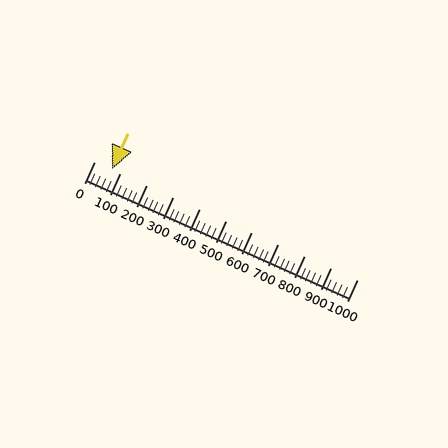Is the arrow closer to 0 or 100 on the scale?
The arrow is closer to 100.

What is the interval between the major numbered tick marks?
The major tick marks are spaced 100 units apart.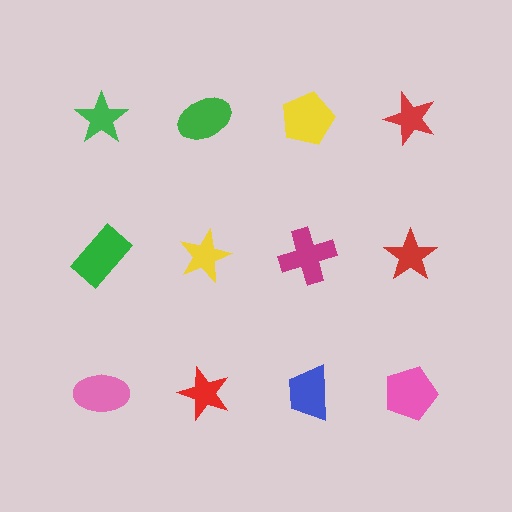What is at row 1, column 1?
A green star.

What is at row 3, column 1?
A pink ellipse.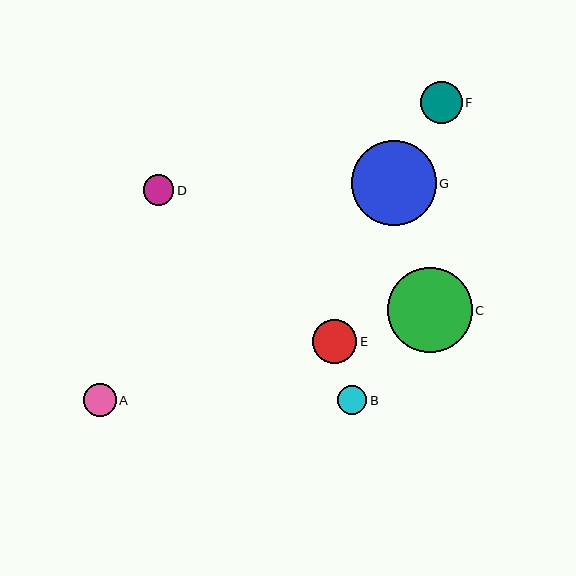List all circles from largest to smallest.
From largest to smallest: G, C, E, F, A, D, B.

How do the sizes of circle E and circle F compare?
Circle E and circle F are approximately the same size.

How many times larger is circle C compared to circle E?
Circle C is approximately 1.9 times the size of circle E.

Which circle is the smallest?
Circle B is the smallest with a size of approximately 29 pixels.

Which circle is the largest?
Circle G is the largest with a size of approximately 85 pixels.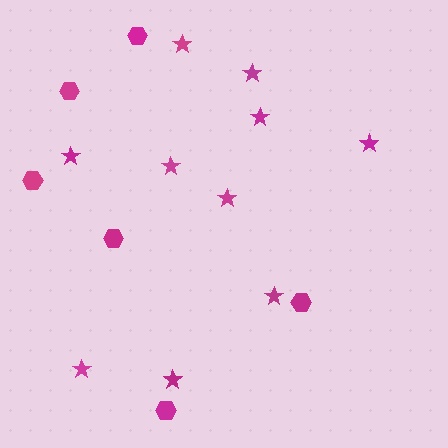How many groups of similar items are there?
There are 2 groups: one group of hexagons (6) and one group of stars (10).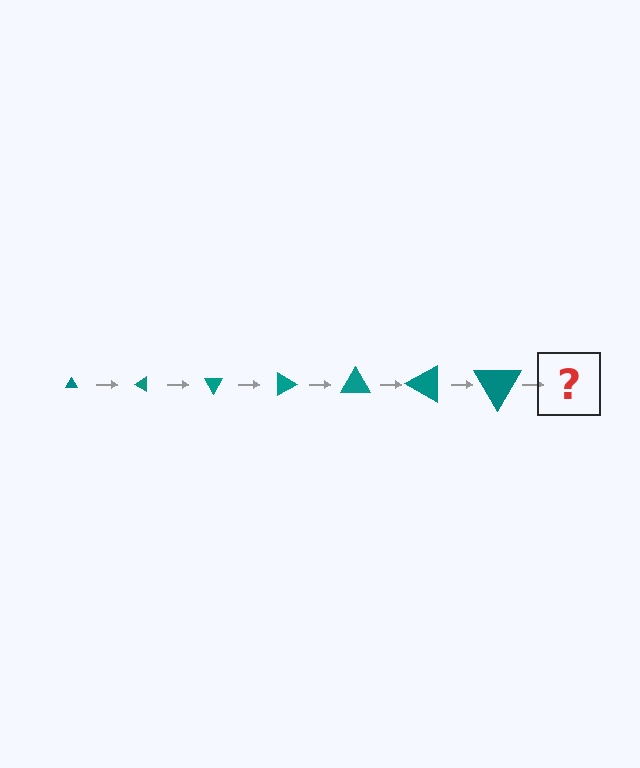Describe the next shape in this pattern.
It should be a triangle, larger than the previous one and rotated 210 degrees from the start.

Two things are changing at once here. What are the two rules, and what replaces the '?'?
The two rules are that the triangle grows larger each step and it rotates 30 degrees each step. The '?' should be a triangle, larger than the previous one and rotated 210 degrees from the start.